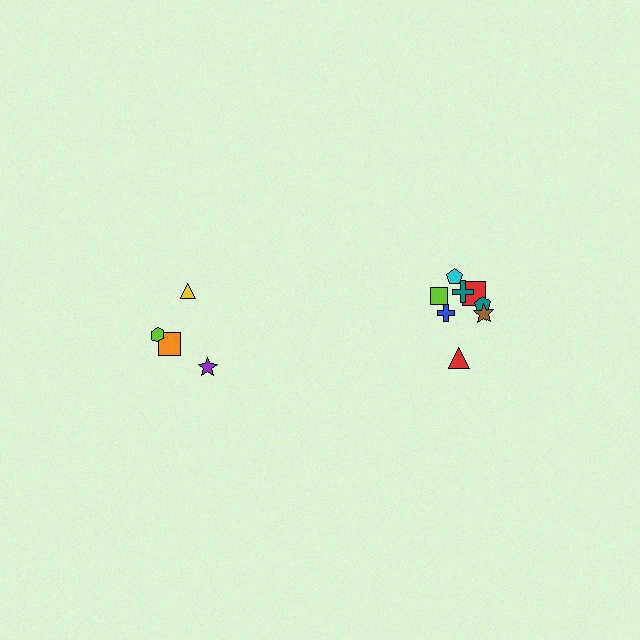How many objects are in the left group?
There are 4 objects.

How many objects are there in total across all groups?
There are 12 objects.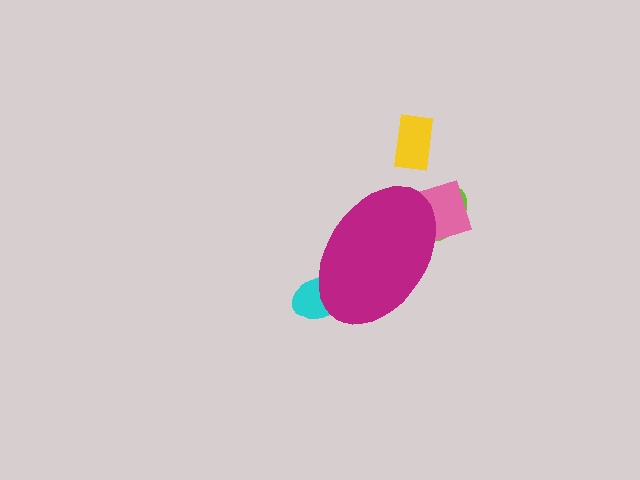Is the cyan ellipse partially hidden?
Yes, the cyan ellipse is partially hidden behind the magenta ellipse.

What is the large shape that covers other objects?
A magenta ellipse.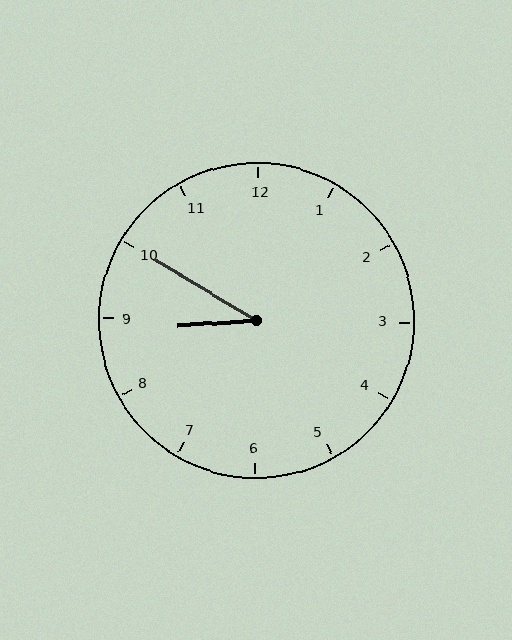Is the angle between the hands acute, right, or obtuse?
It is acute.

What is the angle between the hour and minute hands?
Approximately 35 degrees.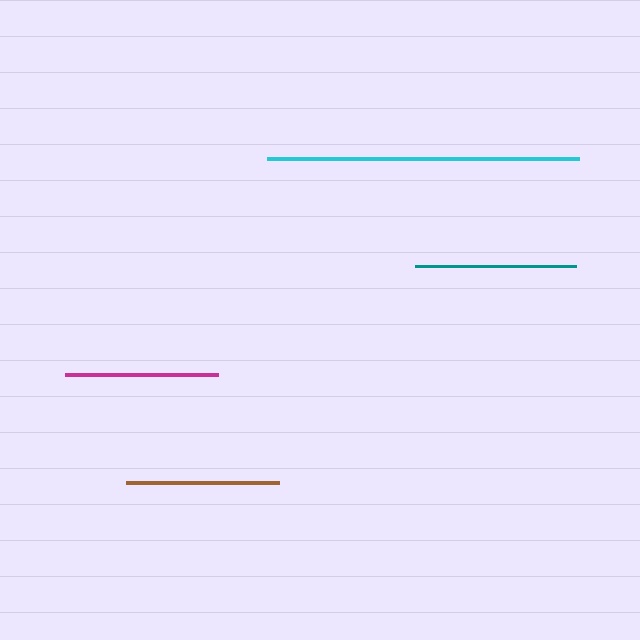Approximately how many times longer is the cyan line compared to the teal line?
The cyan line is approximately 1.9 times the length of the teal line.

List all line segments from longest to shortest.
From longest to shortest: cyan, teal, brown, magenta.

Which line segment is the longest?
The cyan line is the longest at approximately 312 pixels.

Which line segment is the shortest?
The magenta line is the shortest at approximately 153 pixels.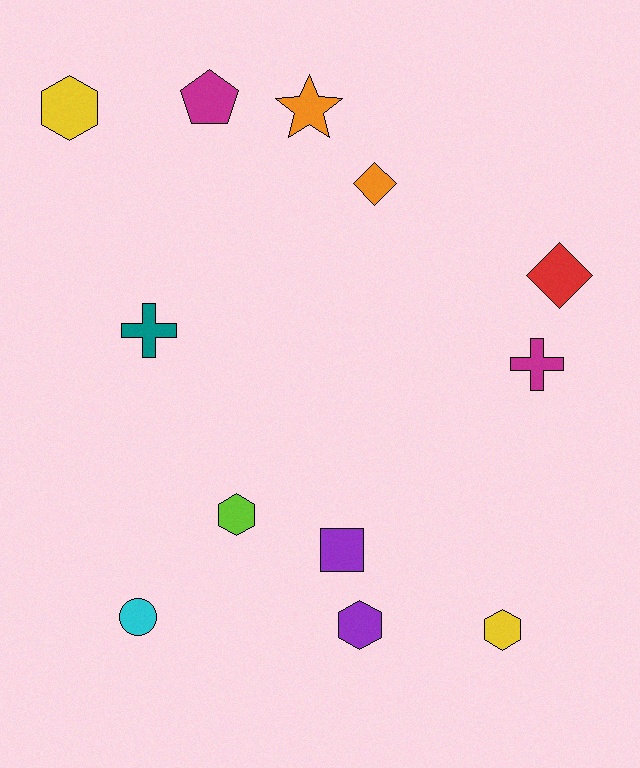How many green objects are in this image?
There are no green objects.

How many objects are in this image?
There are 12 objects.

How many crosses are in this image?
There are 2 crosses.